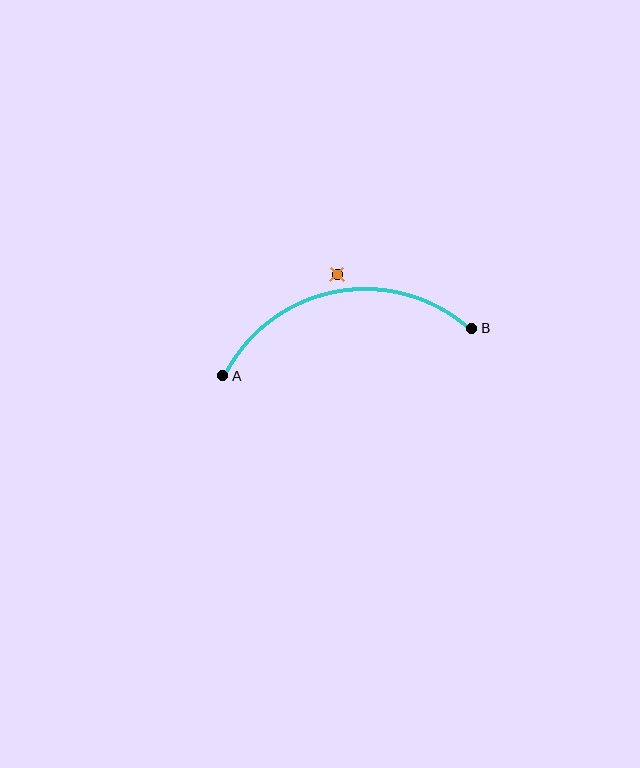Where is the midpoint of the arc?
The arc midpoint is the point on the curve farthest from the straight line joining A and B. It sits above that line.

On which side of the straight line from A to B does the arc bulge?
The arc bulges above the straight line connecting A and B.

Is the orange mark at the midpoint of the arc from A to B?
No — the orange mark does not lie on the arc at all. It sits slightly outside the curve.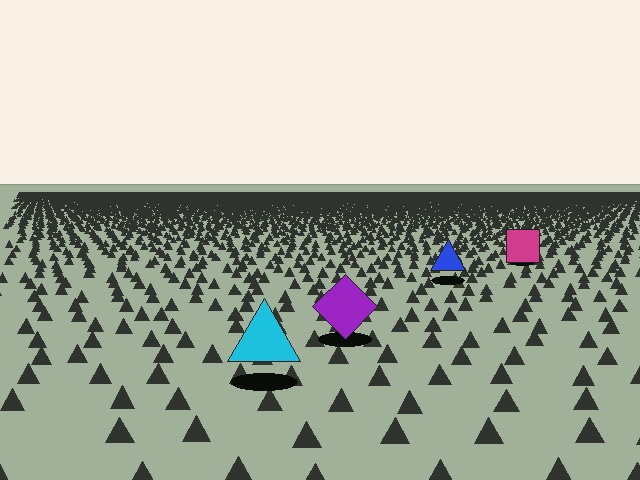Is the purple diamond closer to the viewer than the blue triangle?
Yes. The purple diamond is closer — you can tell from the texture gradient: the ground texture is coarser near it.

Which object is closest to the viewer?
The cyan triangle is closest. The texture marks near it are larger and more spread out.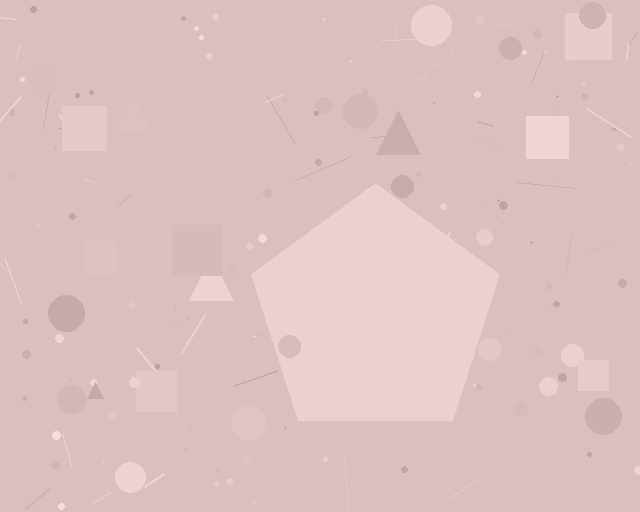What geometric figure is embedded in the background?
A pentagon is embedded in the background.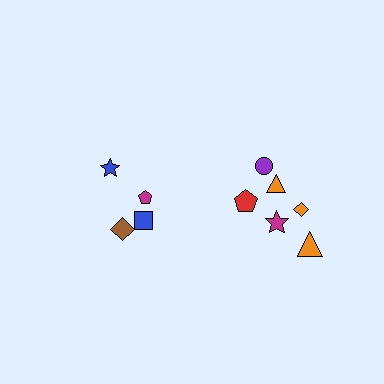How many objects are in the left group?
There are 4 objects.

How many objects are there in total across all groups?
There are 10 objects.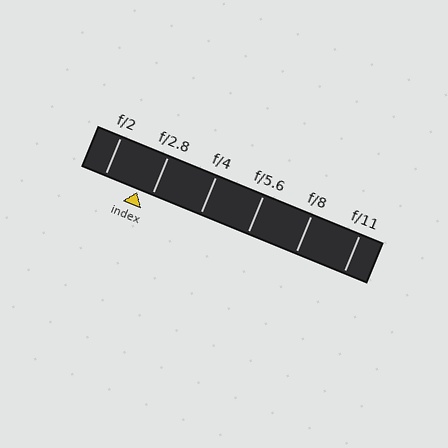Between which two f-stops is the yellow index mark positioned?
The index mark is between f/2 and f/2.8.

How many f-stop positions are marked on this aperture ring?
There are 6 f-stop positions marked.